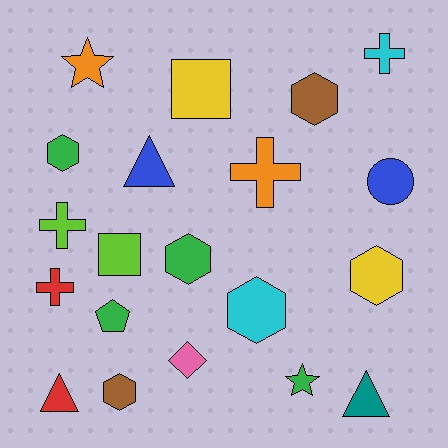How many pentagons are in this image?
There is 1 pentagon.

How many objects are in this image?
There are 20 objects.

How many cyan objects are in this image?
There are 2 cyan objects.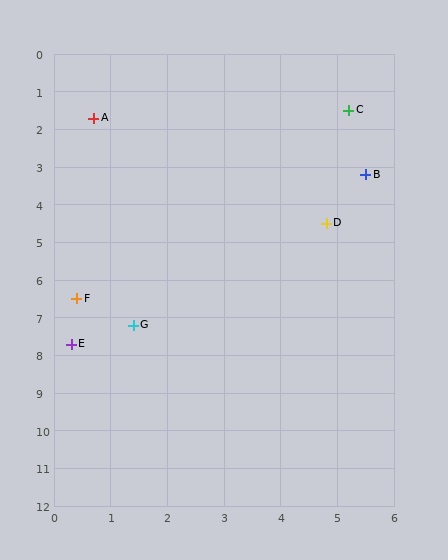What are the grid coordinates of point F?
Point F is at approximately (0.4, 6.5).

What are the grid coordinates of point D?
Point D is at approximately (4.8, 4.5).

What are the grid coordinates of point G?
Point G is at approximately (1.4, 7.2).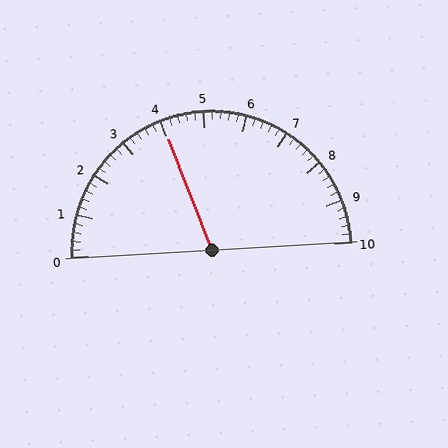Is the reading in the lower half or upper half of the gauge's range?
The reading is in the lower half of the range (0 to 10).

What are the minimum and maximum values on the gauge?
The gauge ranges from 0 to 10.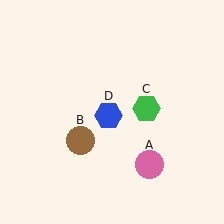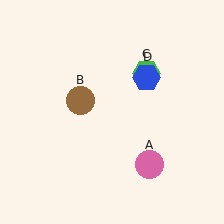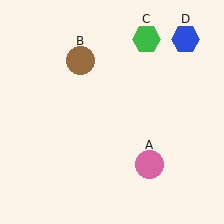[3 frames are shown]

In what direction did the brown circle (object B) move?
The brown circle (object B) moved up.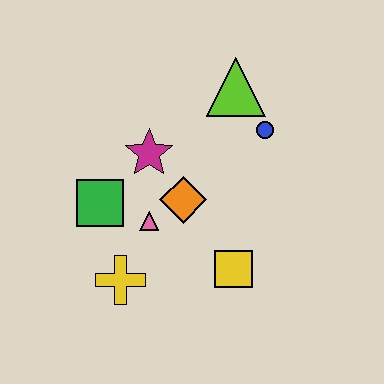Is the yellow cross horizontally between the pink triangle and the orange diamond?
No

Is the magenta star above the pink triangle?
Yes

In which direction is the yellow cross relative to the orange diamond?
The yellow cross is below the orange diamond.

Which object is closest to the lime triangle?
The blue circle is closest to the lime triangle.